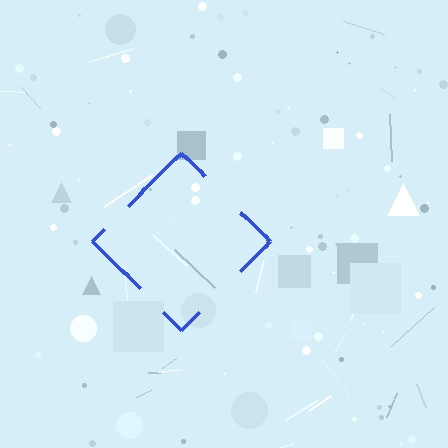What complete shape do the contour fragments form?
The contour fragments form a diamond.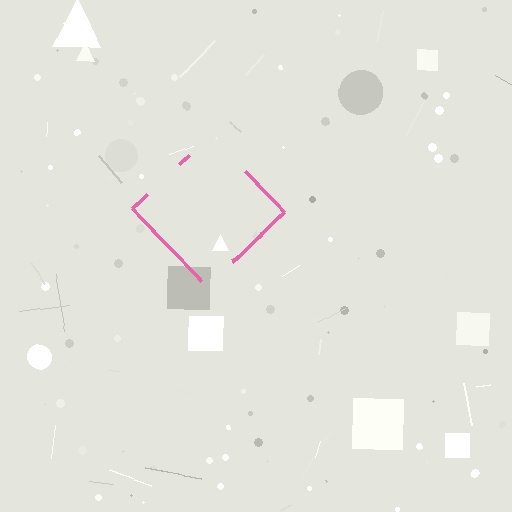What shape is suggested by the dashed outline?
The dashed outline suggests a diamond.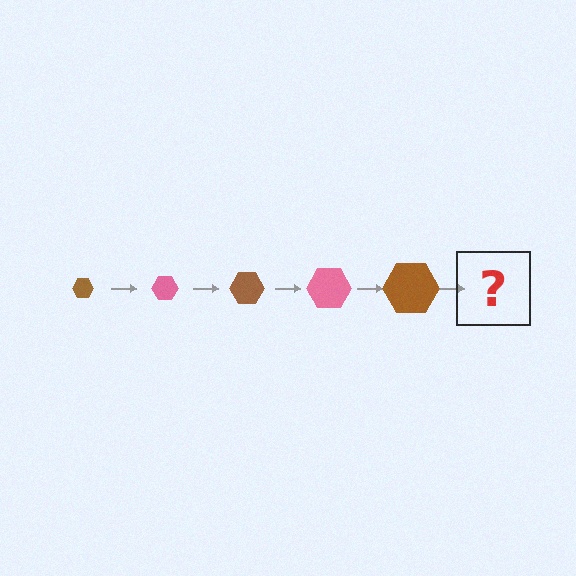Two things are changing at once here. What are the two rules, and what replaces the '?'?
The two rules are that the hexagon grows larger each step and the color cycles through brown and pink. The '?' should be a pink hexagon, larger than the previous one.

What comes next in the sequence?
The next element should be a pink hexagon, larger than the previous one.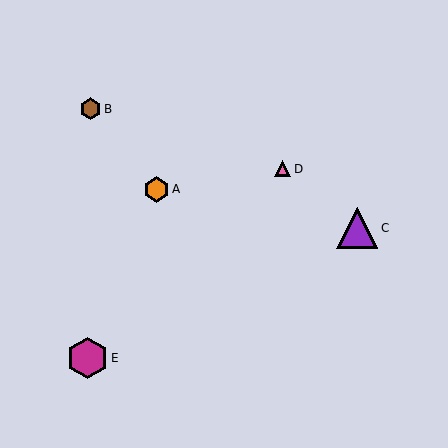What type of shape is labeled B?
Shape B is a brown hexagon.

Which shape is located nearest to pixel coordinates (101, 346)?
The magenta hexagon (labeled E) at (88, 358) is nearest to that location.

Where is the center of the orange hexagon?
The center of the orange hexagon is at (156, 189).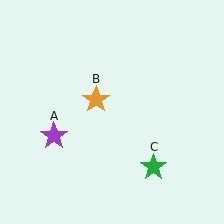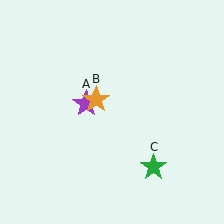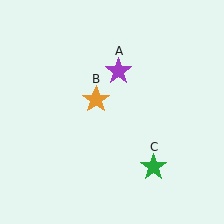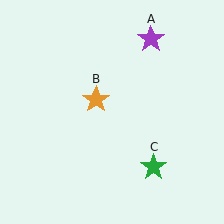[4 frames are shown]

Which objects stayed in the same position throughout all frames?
Orange star (object B) and green star (object C) remained stationary.